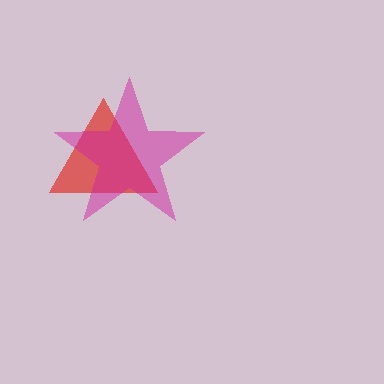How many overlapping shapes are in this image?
There are 2 overlapping shapes in the image.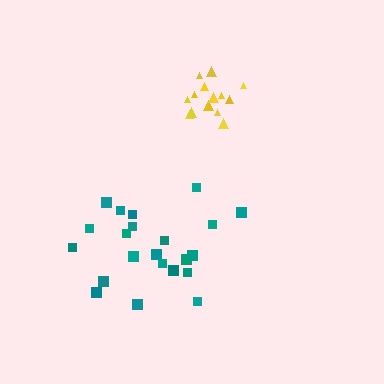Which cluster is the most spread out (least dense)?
Teal.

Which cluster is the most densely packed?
Yellow.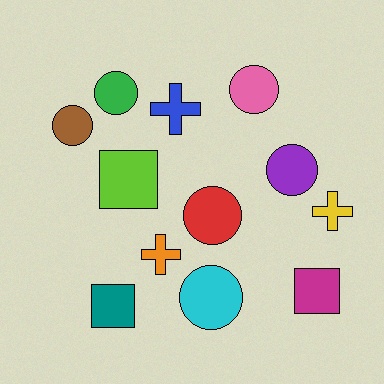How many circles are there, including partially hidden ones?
There are 6 circles.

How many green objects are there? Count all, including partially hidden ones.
There is 1 green object.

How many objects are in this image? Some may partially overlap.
There are 12 objects.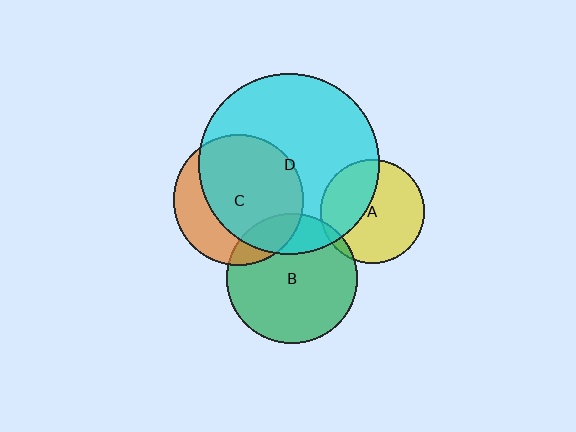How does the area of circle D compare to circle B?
Approximately 1.9 times.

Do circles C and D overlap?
Yes.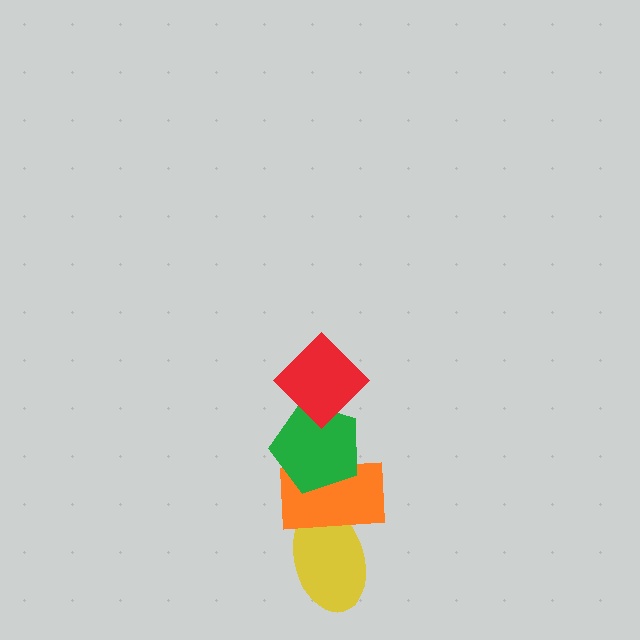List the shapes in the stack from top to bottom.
From top to bottom: the red diamond, the green pentagon, the orange rectangle, the yellow ellipse.